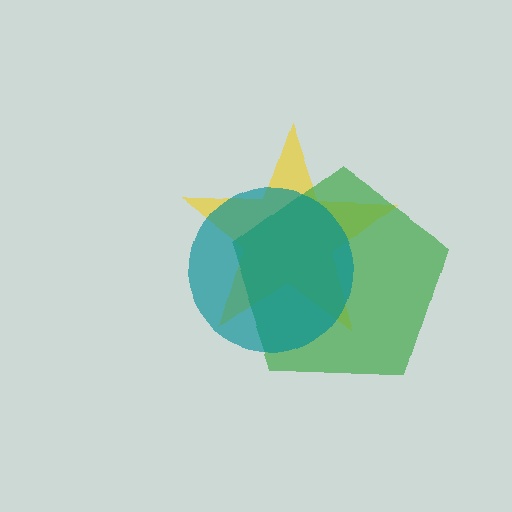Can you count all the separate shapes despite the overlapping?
Yes, there are 3 separate shapes.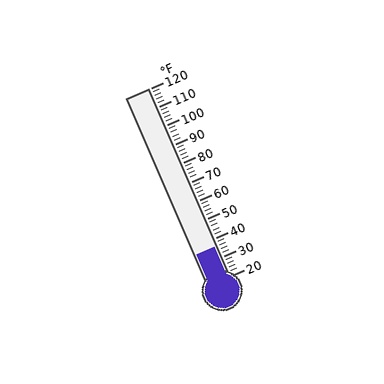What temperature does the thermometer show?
The thermometer shows approximately 36°F.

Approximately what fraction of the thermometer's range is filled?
The thermometer is filled to approximately 15% of its range.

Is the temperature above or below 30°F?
The temperature is above 30°F.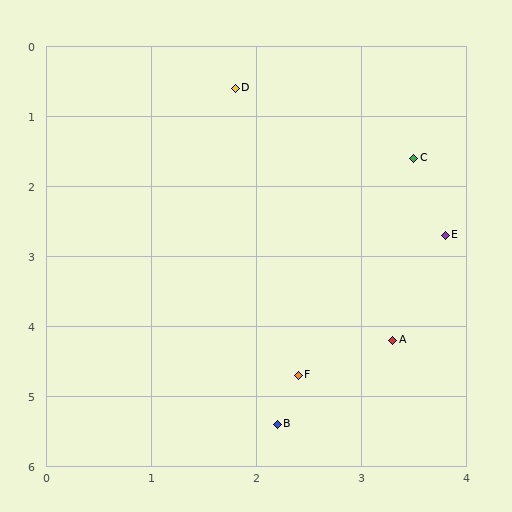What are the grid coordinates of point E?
Point E is at approximately (3.8, 2.7).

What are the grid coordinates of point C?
Point C is at approximately (3.5, 1.6).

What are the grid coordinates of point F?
Point F is at approximately (2.4, 4.7).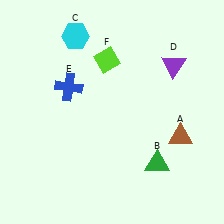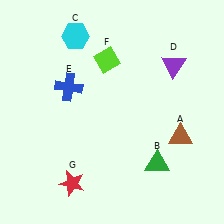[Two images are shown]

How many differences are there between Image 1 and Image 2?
There is 1 difference between the two images.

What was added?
A red star (G) was added in Image 2.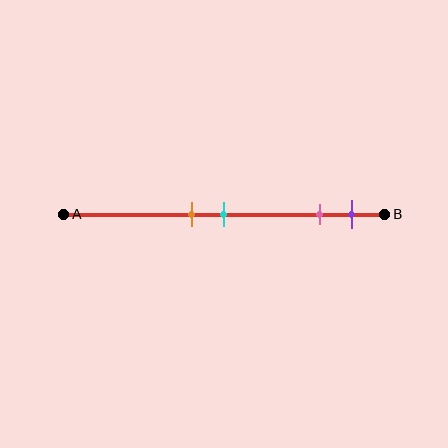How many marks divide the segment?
There are 4 marks dividing the segment.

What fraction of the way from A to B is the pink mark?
The pink mark is approximately 80% (0.8) of the way from A to B.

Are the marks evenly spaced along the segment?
No, the marks are not evenly spaced.